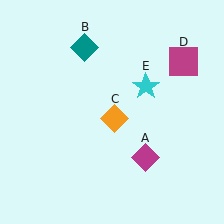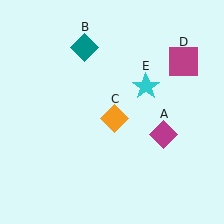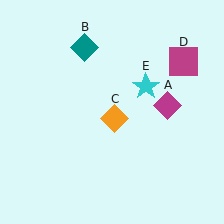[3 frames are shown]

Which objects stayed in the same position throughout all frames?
Teal diamond (object B) and orange diamond (object C) and magenta square (object D) and cyan star (object E) remained stationary.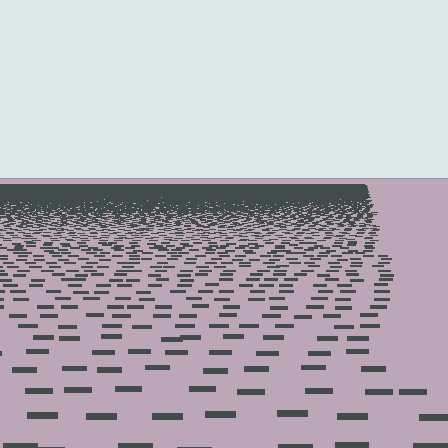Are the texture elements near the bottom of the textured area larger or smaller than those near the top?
Larger. Near the bottom, elements are closer to the viewer and appear at a bigger on-screen size.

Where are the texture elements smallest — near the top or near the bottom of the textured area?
Near the top.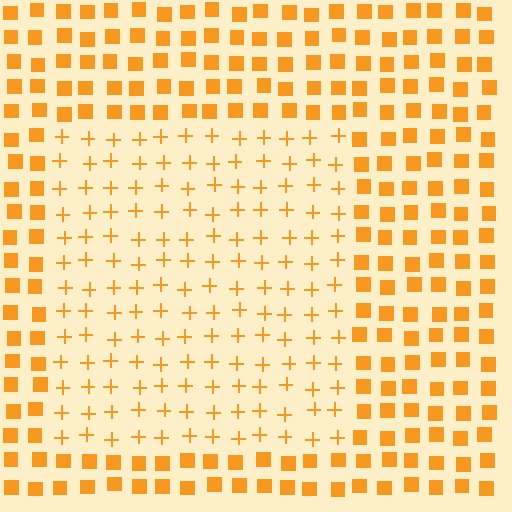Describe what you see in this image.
The image is filled with small orange elements arranged in a uniform grid. A rectangle-shaped region contains plus signs, while the surrounding area contains squares. The boundary is defined purely by the change in element shape.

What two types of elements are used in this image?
The image uses plus signs inside the rectangle region and squares outside it.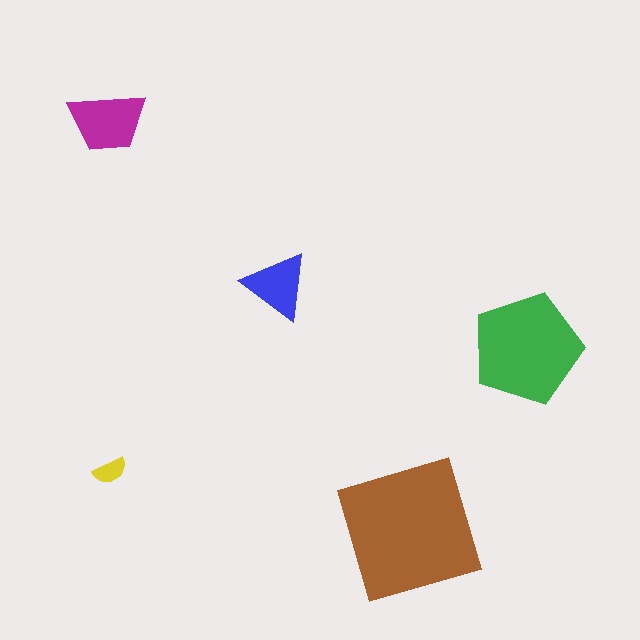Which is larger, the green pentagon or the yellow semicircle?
The green pentagon.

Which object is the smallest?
The yellow semicircle.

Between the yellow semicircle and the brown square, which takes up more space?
The brown square.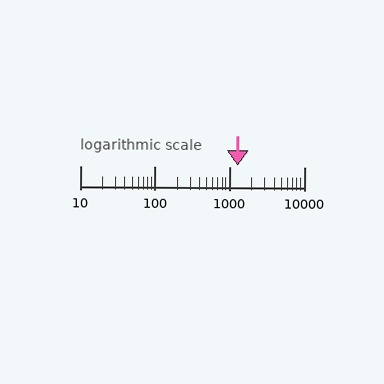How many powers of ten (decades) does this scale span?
The scale spans 3 decades, from 10 to 10000.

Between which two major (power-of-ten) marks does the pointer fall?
The pointer is between 1000 and 10000.